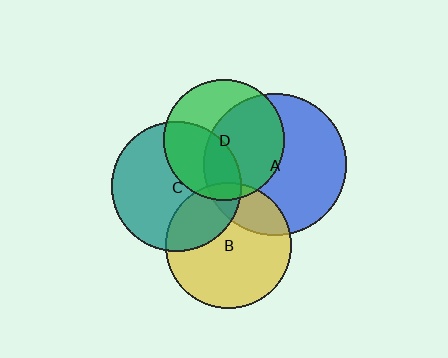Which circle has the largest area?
Circle A (blue).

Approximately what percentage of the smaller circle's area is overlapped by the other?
Approximately 5%.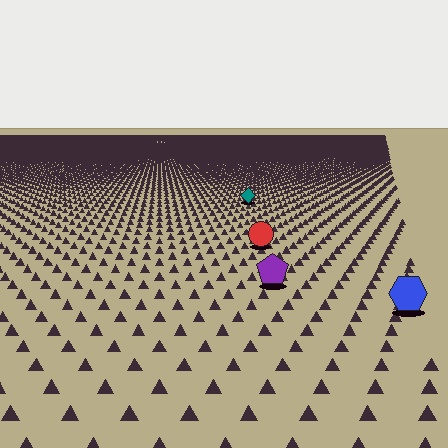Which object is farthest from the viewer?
The teal diamond is farthest from the viewer. It appears smaller and the ground texture around it is denser.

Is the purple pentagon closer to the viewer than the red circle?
Yes. The purple pentagon is closer — you can tell from the texture gradient: the ground texture is coarser near it.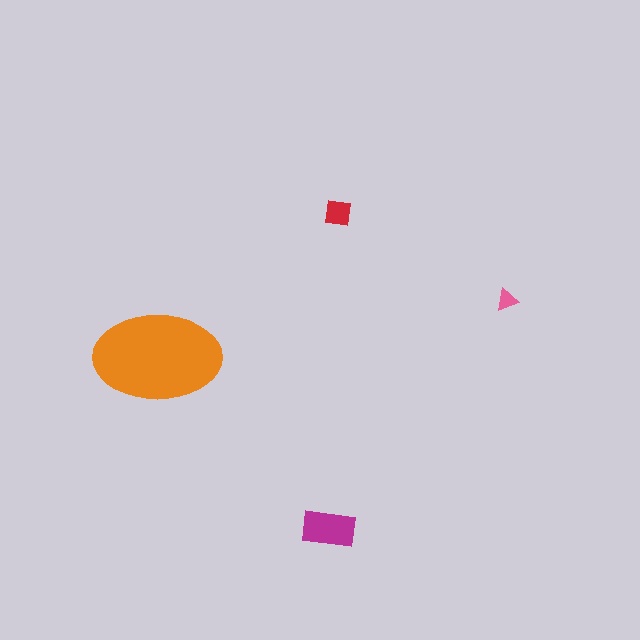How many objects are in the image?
There are 4 objects in the image.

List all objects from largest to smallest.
The orange ellipse, the magenta rectangle, the red square, the pink triangle.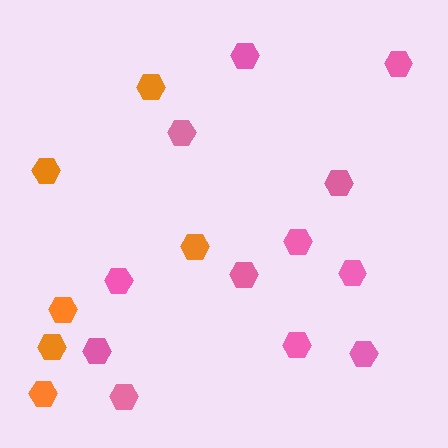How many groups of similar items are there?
There are 2 groups: one group of pink hexagons (12) and one group of orange hexagons (6).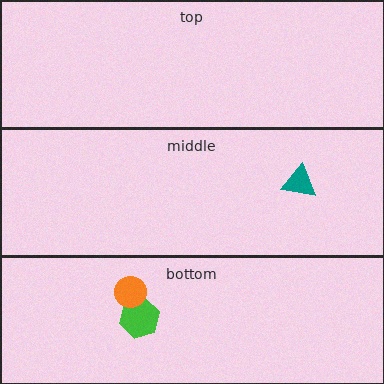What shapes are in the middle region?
The teal triangle.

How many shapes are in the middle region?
1.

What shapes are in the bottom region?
The green hexagon, the orange circle.